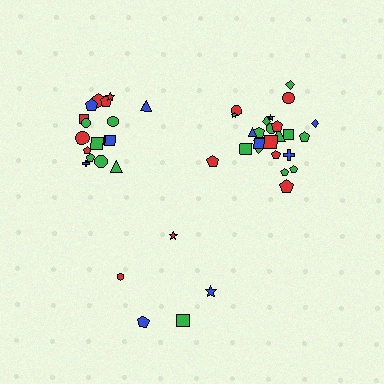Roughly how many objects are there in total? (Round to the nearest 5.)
Roughly 50 objects in total.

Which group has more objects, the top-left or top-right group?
The top-right group.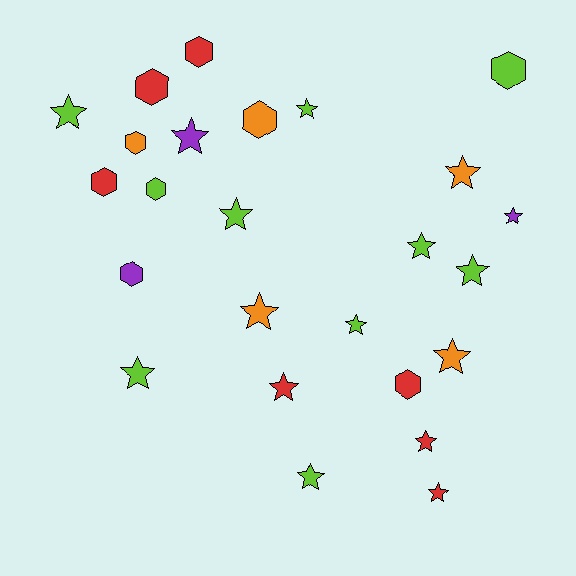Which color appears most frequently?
Lime, with 10 objects.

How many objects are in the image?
There are 25 objects.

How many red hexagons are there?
There are 4 red hexagons.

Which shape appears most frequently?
Star, with 16 objects.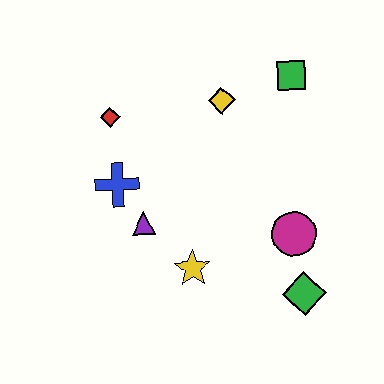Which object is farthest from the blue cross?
The green diamond is farthest from the blue cross.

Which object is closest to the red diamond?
The blue cross is closest to the red diamond.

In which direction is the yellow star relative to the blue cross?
The yellow star is below the blue cross.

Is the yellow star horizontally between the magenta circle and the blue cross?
Yes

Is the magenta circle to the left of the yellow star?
No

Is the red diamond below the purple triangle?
No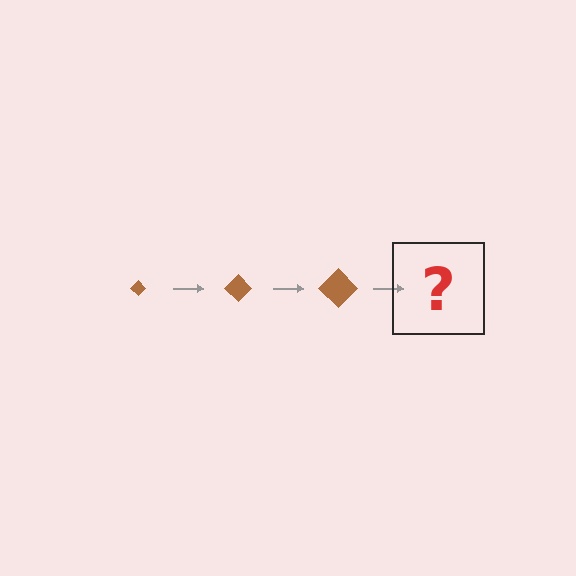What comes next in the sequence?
The next element should be a brown diamond, larger than the previous one.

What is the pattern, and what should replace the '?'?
The pattern is that the diamond gets progressively larger each step. The '?' should be a brown diamond, larger than the previous one.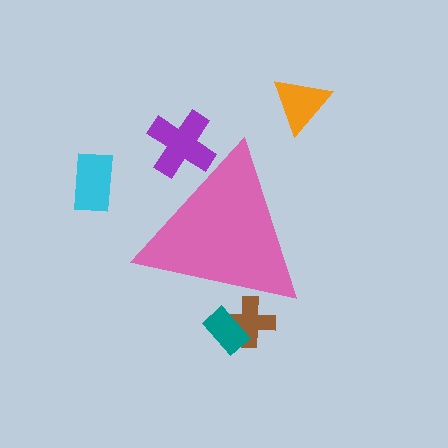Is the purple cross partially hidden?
Yes, the purple cross is partially hidden behind the pink triangle.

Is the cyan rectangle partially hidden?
No, the cyan rectangle is fully visible.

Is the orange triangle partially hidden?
No, the orange triangle is fully visible.